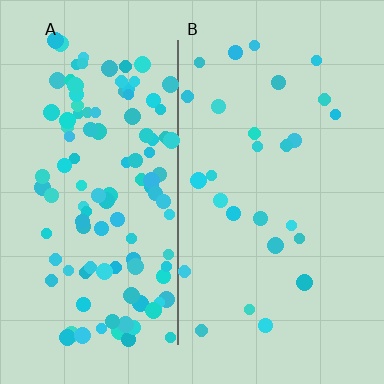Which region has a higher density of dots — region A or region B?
A (the left).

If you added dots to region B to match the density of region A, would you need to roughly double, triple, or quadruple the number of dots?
Approximately quadruple.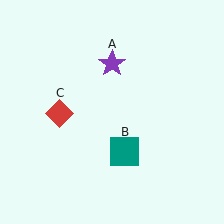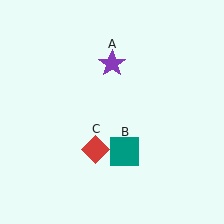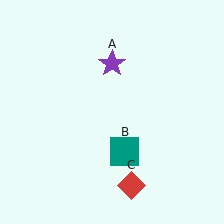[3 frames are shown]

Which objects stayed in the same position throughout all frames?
Purple star (object A) and teal square (object B) remained stationary.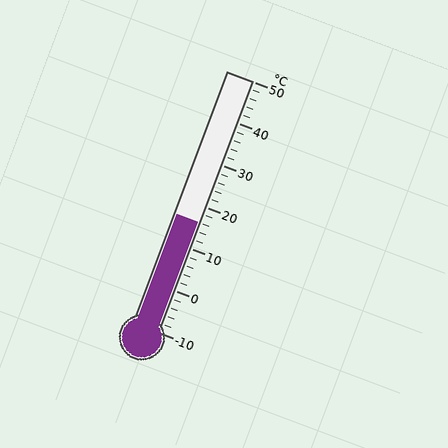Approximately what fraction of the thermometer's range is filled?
The thermometer is filled to approximately 45% of its range.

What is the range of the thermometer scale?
The thermometer scale ranges from -10°C to 50°C.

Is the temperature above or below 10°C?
The temperature is above 10°C.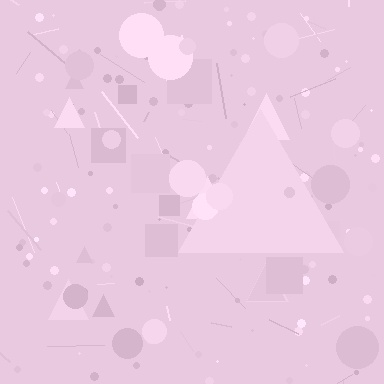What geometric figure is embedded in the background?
A triangle is embedded in the background.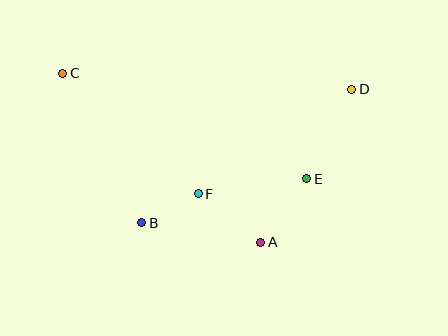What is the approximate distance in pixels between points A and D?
The distance between A and D is approximately 179 pixels.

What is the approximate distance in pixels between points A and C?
The distance between A and C is approximately 261 pixels.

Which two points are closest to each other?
Points B and F are closest to each other.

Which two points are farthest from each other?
Points C and D are farthest from each other.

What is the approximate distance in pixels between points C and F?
The distance between C and F is approximately 182 pixels.